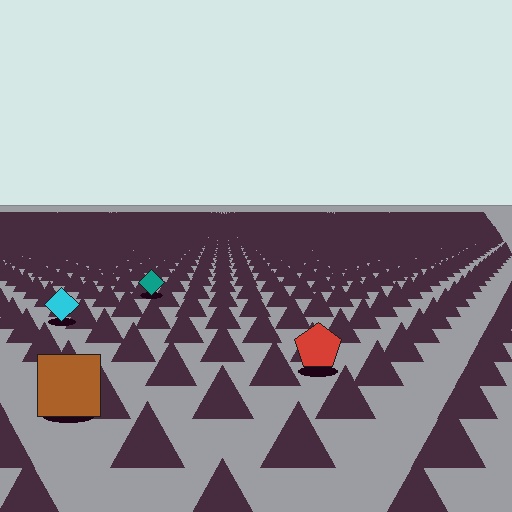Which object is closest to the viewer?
The brown square is closest. The texture marks near it are larger and more spread out.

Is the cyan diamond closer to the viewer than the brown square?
No. The brown square is closer — you can tell from the texture gradient: the ground texture is coarser near it.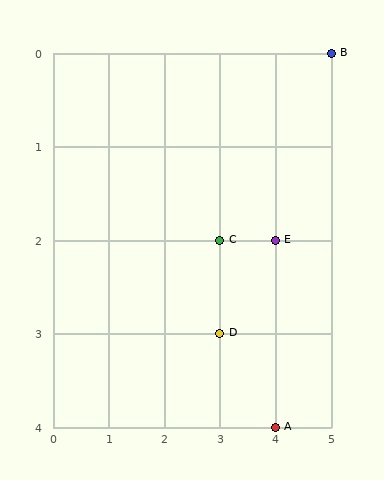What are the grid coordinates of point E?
Point E is at grid coordinates (4, 2).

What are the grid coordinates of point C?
Point C is at grid coordinates (3, 2).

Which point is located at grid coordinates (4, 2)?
Point E is at (4, 2).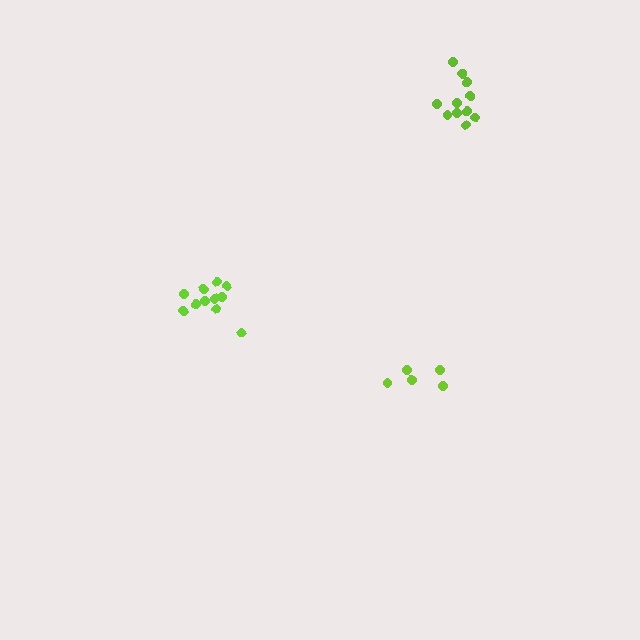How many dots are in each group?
Group 1: 11 dots, Group 2: 5 dots, Group 3: 11 dots (27 total).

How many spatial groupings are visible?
There are 3 spatial groupings.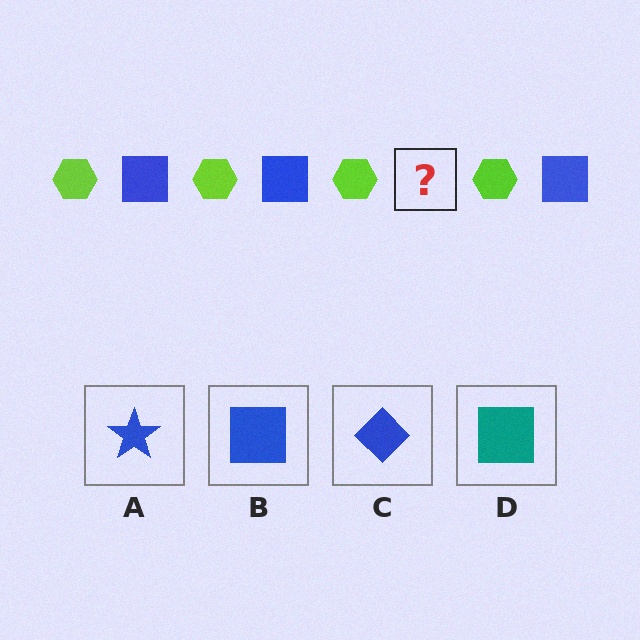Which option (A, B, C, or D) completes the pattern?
B.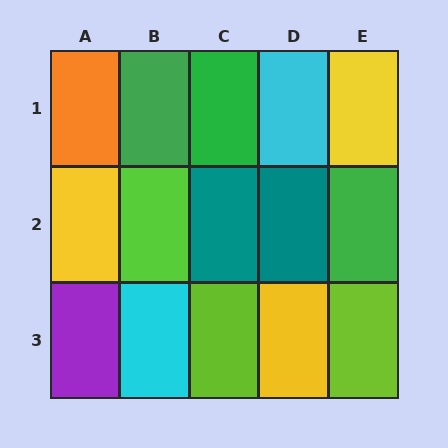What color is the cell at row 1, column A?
Orange.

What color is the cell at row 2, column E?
Green.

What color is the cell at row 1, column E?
Yellow.